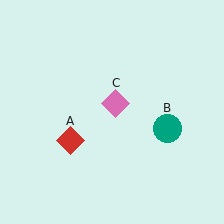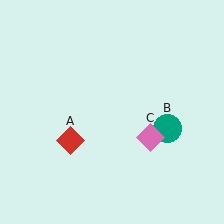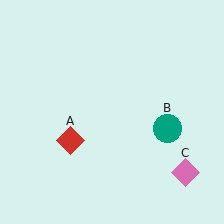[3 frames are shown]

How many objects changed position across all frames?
1 object changed position: pink diamond (object C).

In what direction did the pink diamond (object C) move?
The pink diamond (object C) moved down and to the right.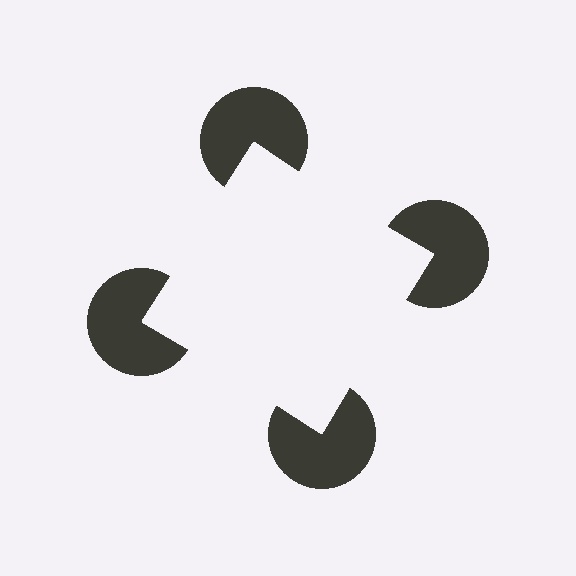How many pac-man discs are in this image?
There are 4 — one at each vertex of the illusory square.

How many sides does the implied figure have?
4 sides.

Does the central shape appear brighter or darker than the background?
It typically appears slightly brighter than the background, even though no actual brightness change is drawn.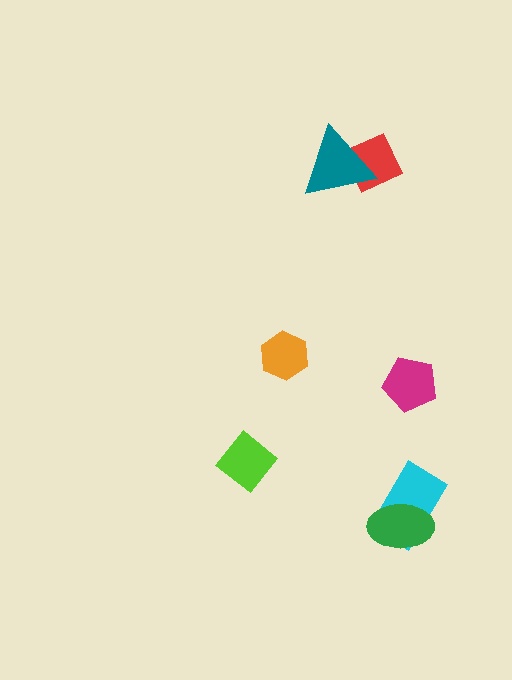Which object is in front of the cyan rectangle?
The green ellipse is in front of the cyan rectangle.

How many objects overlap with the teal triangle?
1 object overlaps with the teal triangle.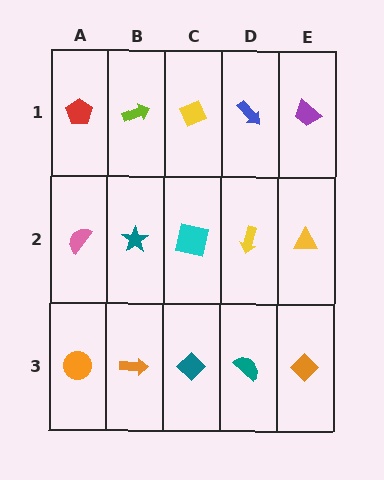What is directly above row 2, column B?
A lime arrow.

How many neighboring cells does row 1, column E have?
2.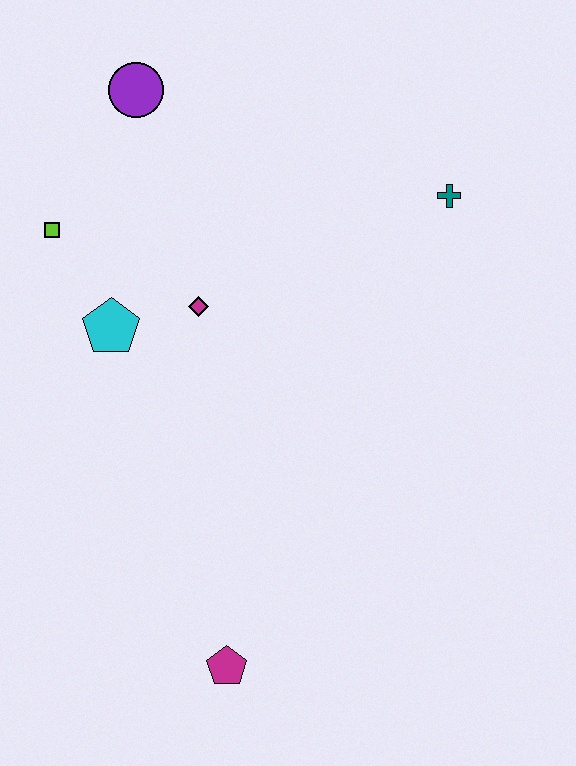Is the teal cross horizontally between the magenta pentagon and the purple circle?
No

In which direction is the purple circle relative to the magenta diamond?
The purple circle is above the magenta diamond.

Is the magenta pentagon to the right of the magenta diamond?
Yes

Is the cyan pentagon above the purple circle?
No